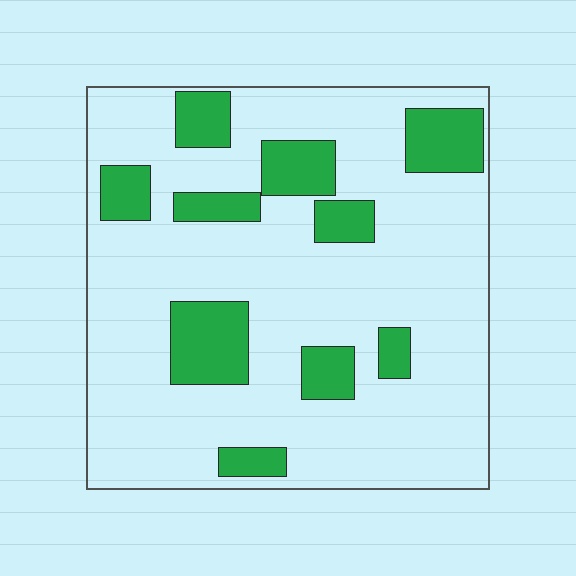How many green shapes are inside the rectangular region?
10.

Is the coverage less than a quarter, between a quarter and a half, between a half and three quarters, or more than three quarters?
Less than a quarter.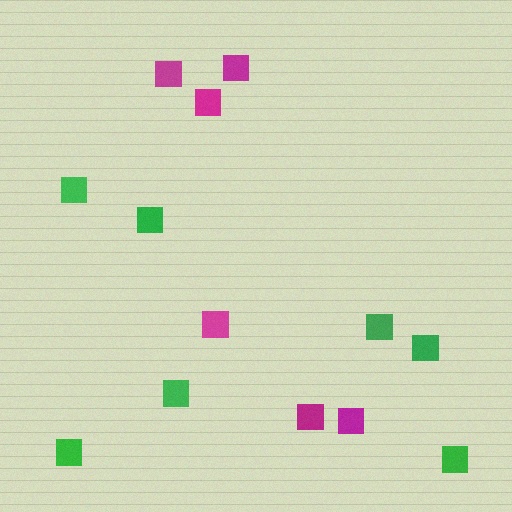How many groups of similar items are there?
There are 2 groups: one group of magenta squares (6) and one group of green squares (7).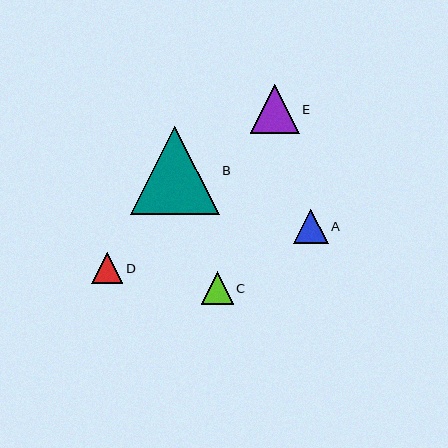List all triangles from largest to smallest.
From largest to smallest: B, E, A, C, D.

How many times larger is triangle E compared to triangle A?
Triangle E is approximately 1.4 times the size of triangle A.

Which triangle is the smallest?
Triangle D is the smallest with a size of approximately 31 pixels.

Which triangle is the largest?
Triangle B is the largest with a size of approximately 88 pixels.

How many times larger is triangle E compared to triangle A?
Triangle E is approximately 1.4 times the size of triangle A.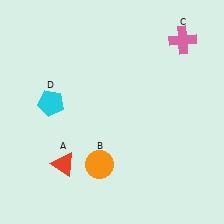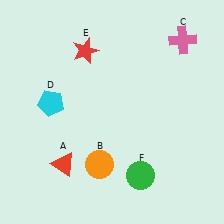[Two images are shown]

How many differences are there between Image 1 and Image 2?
There are 2 differences between the two images.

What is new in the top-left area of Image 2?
A red star (E) was added in the top-left area of Image 2.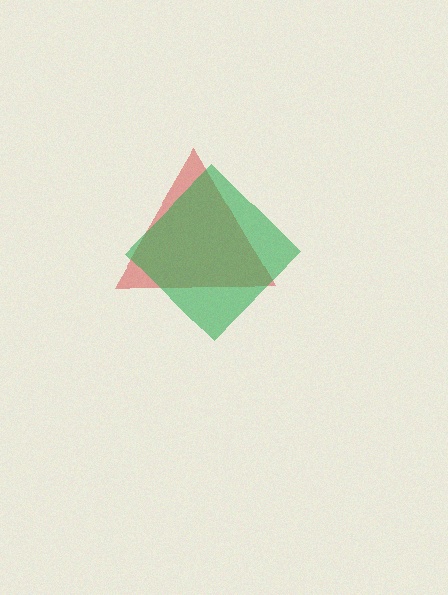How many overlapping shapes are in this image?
There are 2 overlapping shapes in the image.